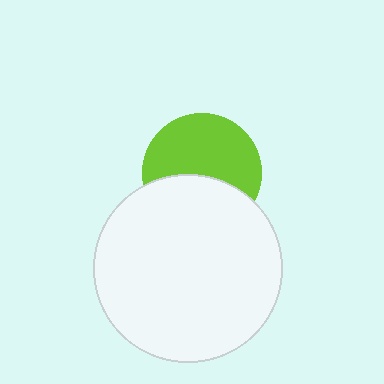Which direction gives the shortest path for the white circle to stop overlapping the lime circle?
Moving down gives the shortest separation.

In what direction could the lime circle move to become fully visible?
The lime circle could move up. That would shift it out from behind the white circle entirely.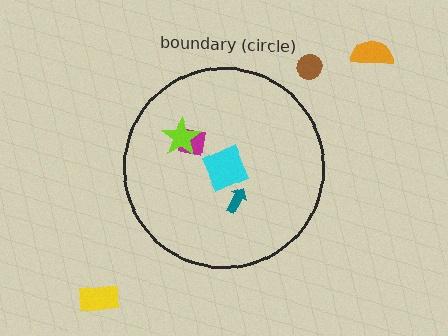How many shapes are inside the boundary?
4 inside, 3 outside.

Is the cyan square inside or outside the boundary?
Inside.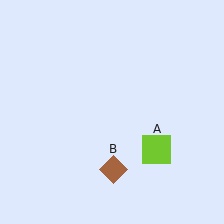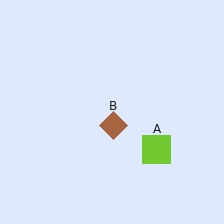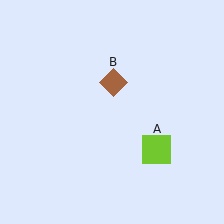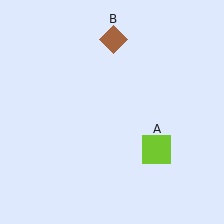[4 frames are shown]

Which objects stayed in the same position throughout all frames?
Lime square (object A) remained stationary.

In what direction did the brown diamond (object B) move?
The brown diamond (object B) moved up.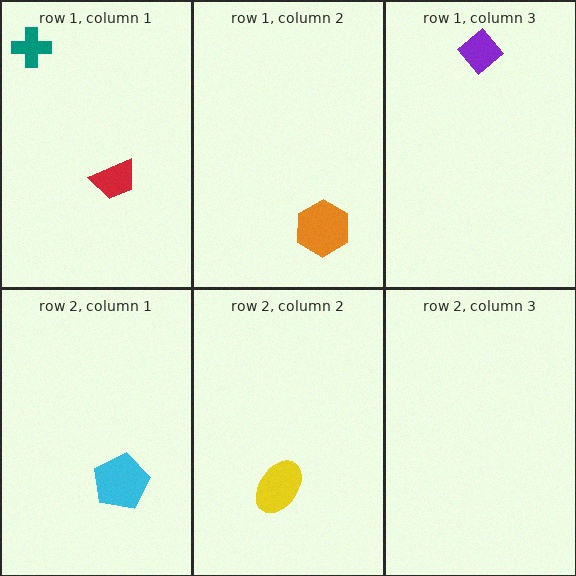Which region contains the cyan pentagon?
The row 2, column 1 region.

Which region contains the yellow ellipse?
The row 2, column 2 region.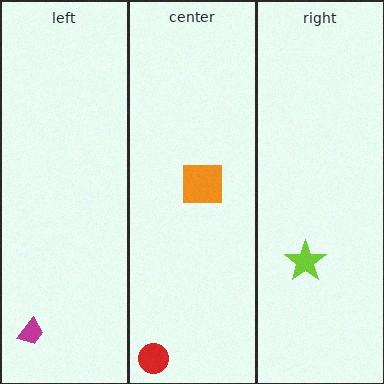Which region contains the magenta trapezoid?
The left region.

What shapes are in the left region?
The magenta trapezoid.